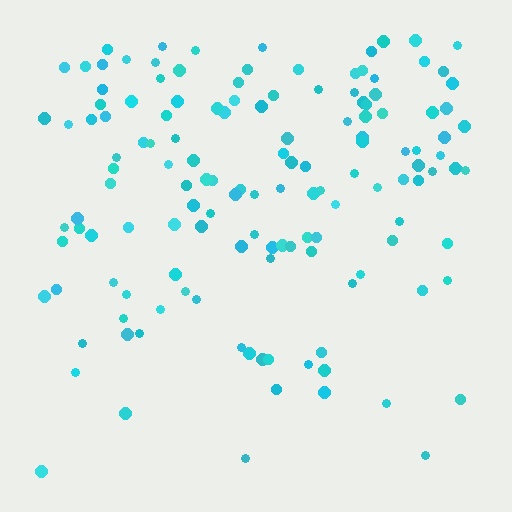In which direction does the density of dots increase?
From bottom to top, with the top side densest.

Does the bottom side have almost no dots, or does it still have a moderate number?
Still a moderate number, just noticeably fewer than the top.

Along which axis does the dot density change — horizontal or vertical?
Vertical.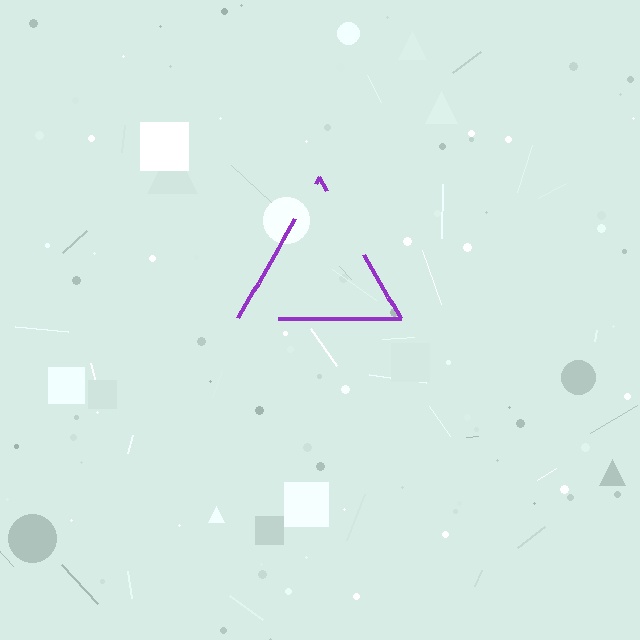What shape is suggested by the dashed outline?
The dashed outline suggests a triangle.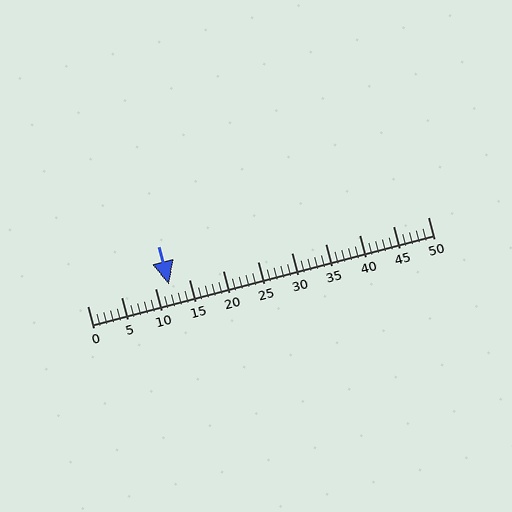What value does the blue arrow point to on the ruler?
The blue arrow points to approximately 12.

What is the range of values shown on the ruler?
The ruler shows values from 0 to 50.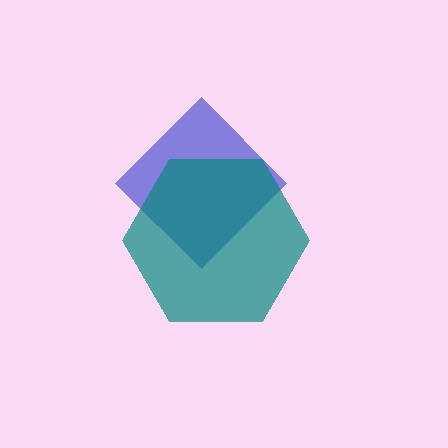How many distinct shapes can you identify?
There are 2 distinct shapes: a blue diamond, a teal hexagon.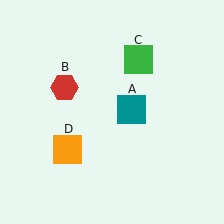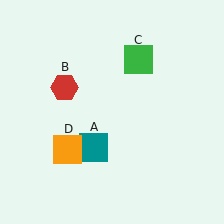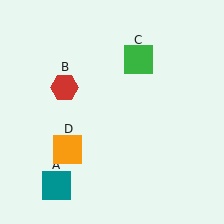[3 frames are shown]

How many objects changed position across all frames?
1 object changed position: teal square (object A).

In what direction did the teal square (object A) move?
The teal square (object A) moved down and to the left.